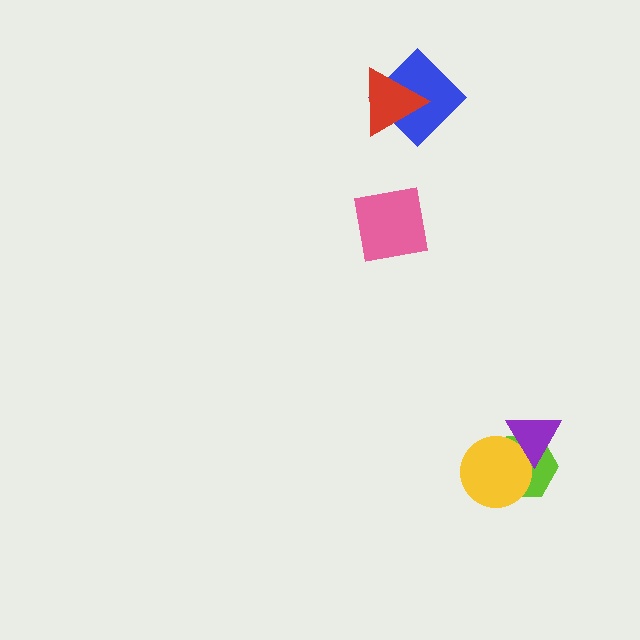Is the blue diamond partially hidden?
Yes, it is partially covered by another shape.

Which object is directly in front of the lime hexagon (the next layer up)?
The yellow circle is directly in front of the lime hexagon.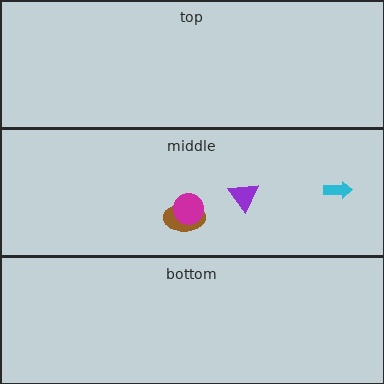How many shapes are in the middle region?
4.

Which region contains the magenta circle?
The middle region.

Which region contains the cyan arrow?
The middle region.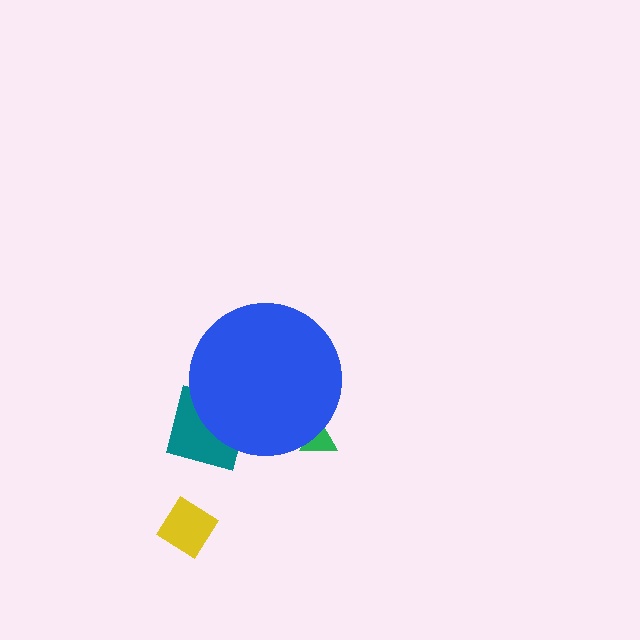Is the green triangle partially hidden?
Yes, the green triangle is partially hidden behind the blue circle.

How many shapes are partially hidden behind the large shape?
2 shapes are partially hidden.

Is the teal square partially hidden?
Yes, the teal square is partially hidden behind the blue circle.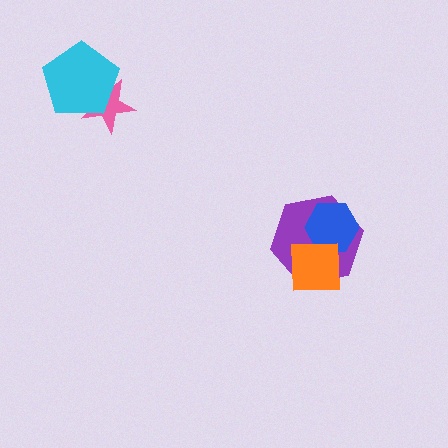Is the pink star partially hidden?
Yes, it is partially covered by another shape.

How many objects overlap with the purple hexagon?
2 objects overlap with the purple hexagon.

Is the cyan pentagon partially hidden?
No, no other shape covers it.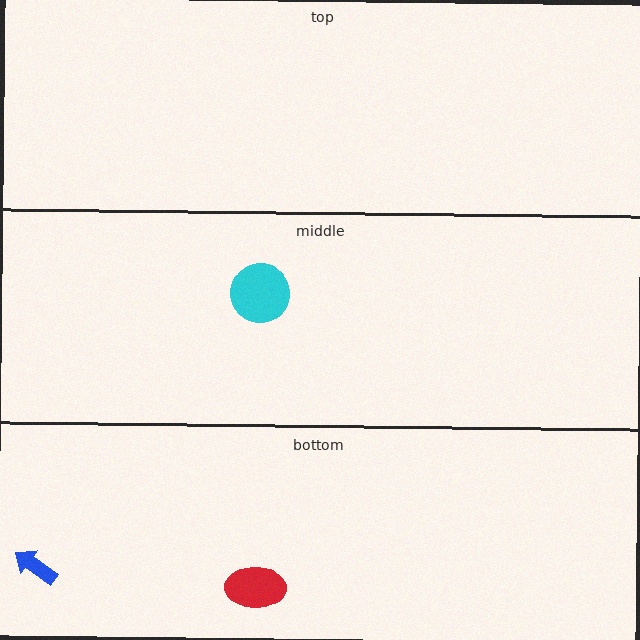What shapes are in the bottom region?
The red ellipse, the blue arrow.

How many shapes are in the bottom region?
2.